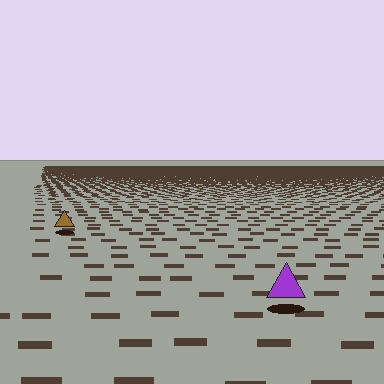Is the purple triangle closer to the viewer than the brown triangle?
Yes. The purple triangle is closer — you can tell from the texture gradient: the ground texture is coarser near it.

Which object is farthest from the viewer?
The brown triangle is farthest from the viewer. It appears smaller and the ground texture around it is denser.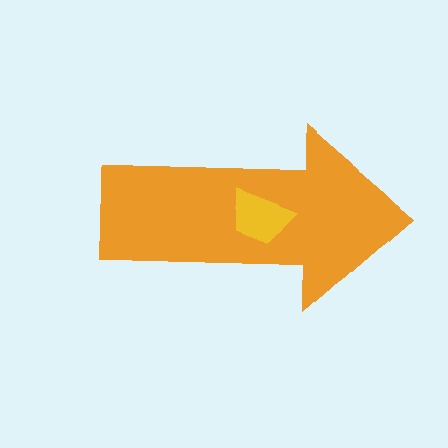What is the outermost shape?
The orange arrow.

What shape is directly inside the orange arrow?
The yellow trapezoid.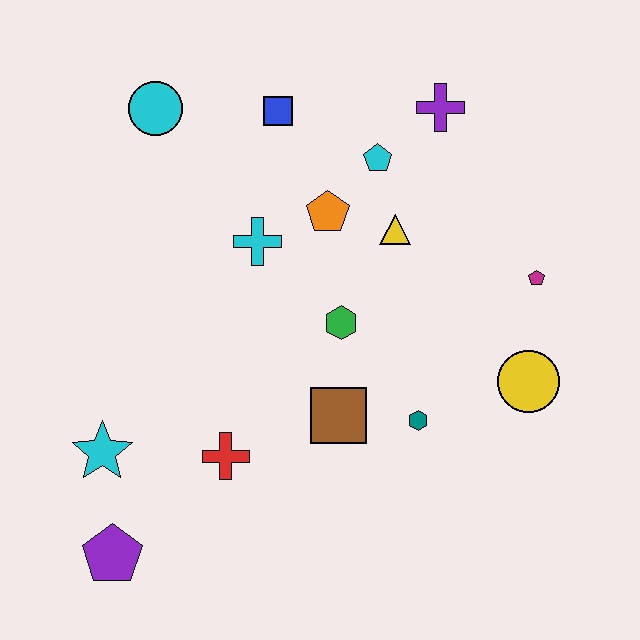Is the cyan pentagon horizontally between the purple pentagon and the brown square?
No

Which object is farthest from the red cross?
The purple cross is farthest from the red cross.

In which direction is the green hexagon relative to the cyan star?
The green hexagon is to the right of the cyan star.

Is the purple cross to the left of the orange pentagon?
No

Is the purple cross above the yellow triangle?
Yes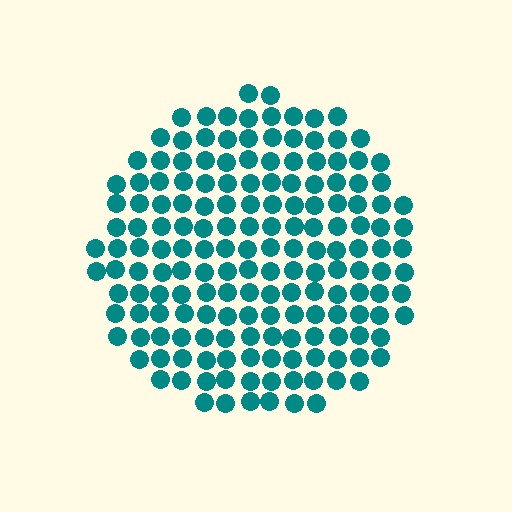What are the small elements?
The small elements are circles.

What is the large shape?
The large shape is a circle.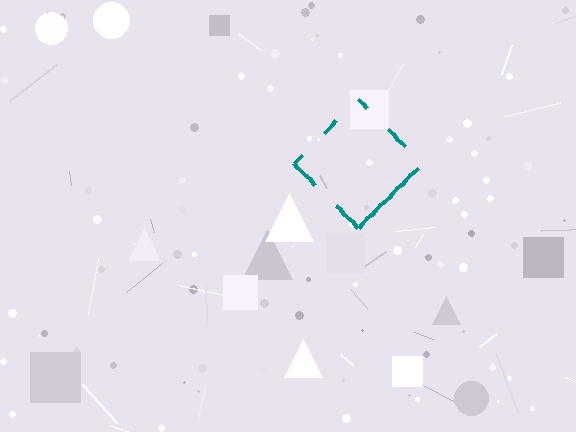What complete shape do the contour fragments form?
The contour fragments form a diamond.